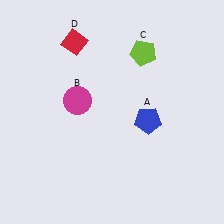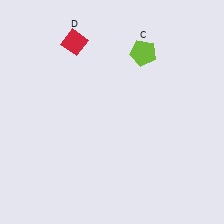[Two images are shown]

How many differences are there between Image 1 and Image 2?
There are 2 differences between the two images.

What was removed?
The magenta circle (B), the blue pentagon (A) were removed in Image 2.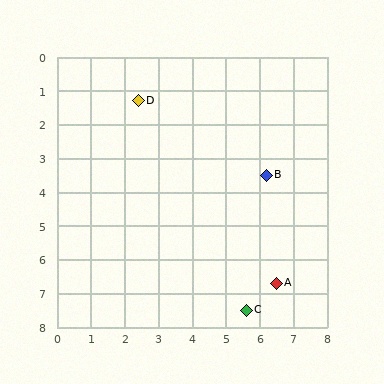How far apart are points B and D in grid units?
Points B and D are about 4.4 grid units apart.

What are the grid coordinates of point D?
Point D is at approximately (2.4, 1.3).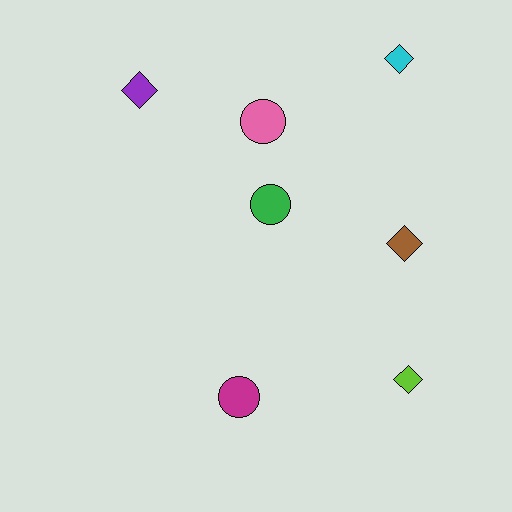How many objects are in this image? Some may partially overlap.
There are 7 objects.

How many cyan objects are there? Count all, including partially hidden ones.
There is 1 cyan object.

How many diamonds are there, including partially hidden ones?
There are 4 diamonds.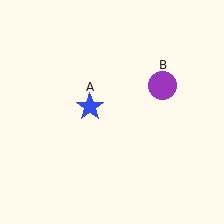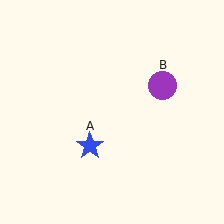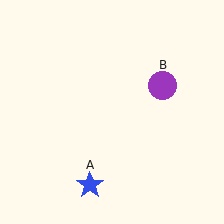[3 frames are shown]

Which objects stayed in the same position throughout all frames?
Purple circle (object B) remained stationary.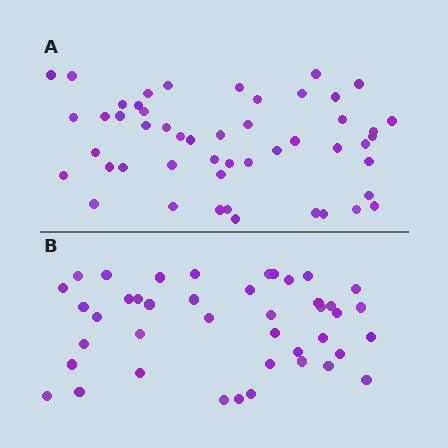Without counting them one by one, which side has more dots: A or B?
Region A (the top region) has more dots.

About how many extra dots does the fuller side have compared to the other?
Region A has roughly 8 or so more dots than region B.